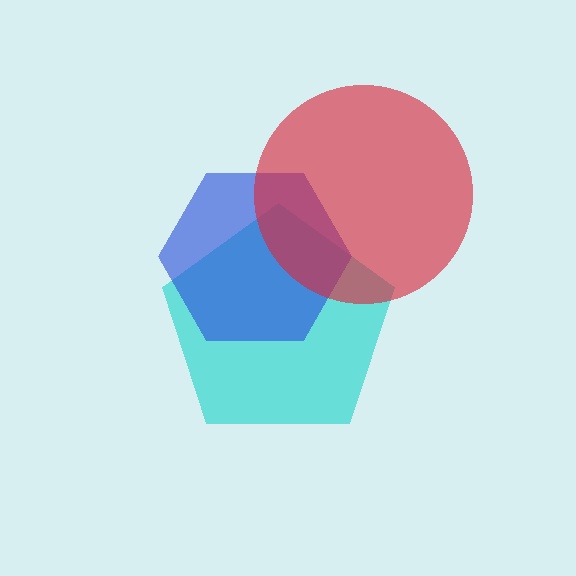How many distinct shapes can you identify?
There are 3 distinct shapes: a cyan pentagon, a blue hexagon, a red circle.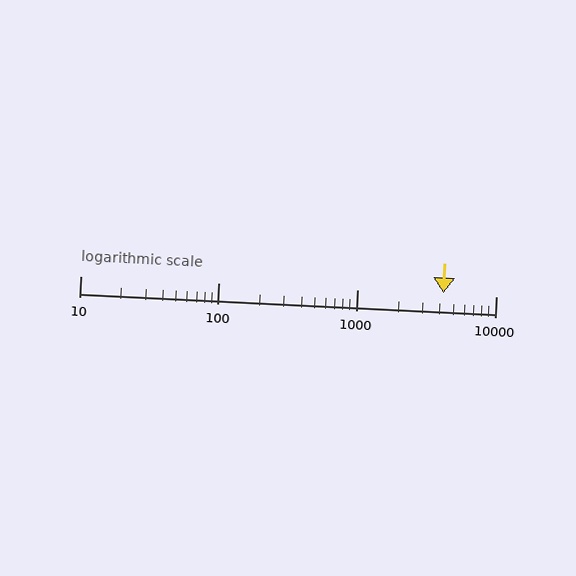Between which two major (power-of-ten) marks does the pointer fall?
The pointer is between 1000 and 10000.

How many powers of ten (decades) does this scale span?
The scale spans 3 decades, from 10 to 10000.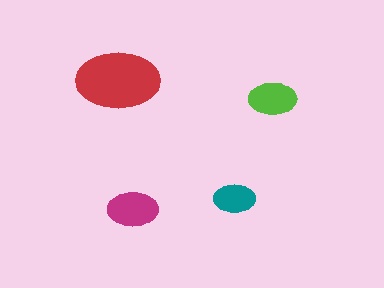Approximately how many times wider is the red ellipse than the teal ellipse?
About 2 times wider.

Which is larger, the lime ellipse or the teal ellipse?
The lime one.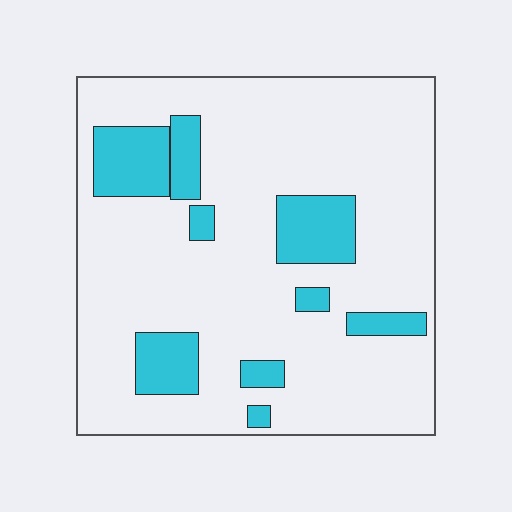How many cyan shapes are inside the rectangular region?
9.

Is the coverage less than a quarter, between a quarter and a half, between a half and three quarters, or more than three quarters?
Less than a quarter.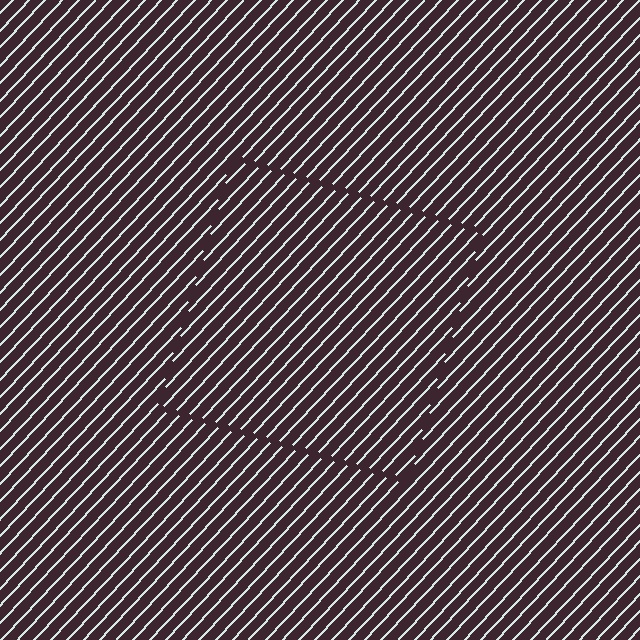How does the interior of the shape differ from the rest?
The interior of the shape contains the same grating, shifted by half a period — the contour is defined by the phase discontinuity where line-ends from the inner and outer gratings abut.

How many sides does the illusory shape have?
4 sides — the line-ends trace a square.